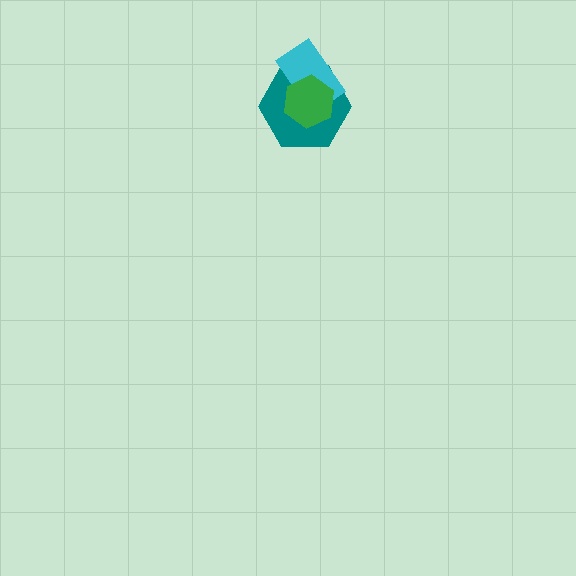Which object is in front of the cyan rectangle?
The green hexagon is in front of the cyan rectangle.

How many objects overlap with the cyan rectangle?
2 objects overlap with the cyan rectangle.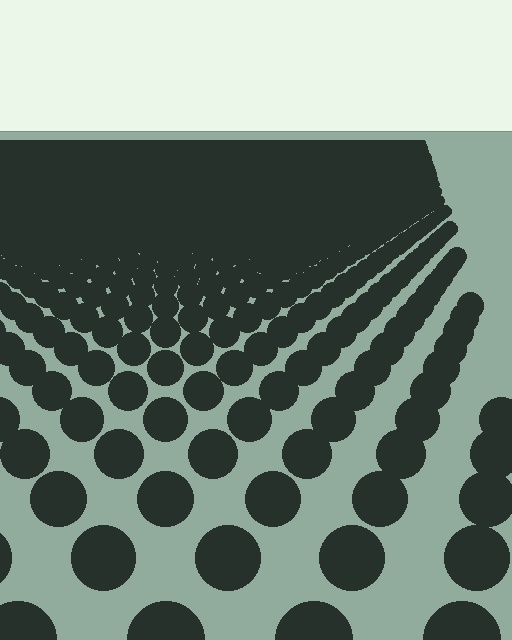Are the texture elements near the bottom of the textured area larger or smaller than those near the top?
Larger. Near the bottom, elements are closer to the viewer and appear at a bigger on-screen size.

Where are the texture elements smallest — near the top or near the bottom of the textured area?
Near the top.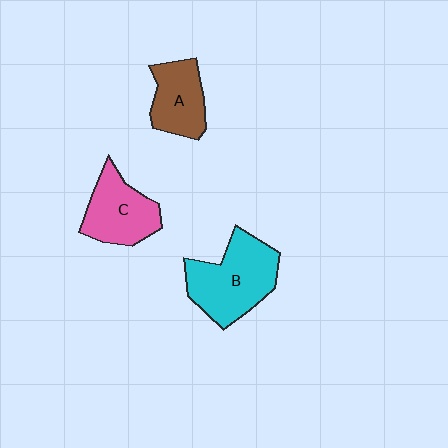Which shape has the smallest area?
Shape A (brown).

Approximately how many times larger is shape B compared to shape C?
Approximately 1.3 times.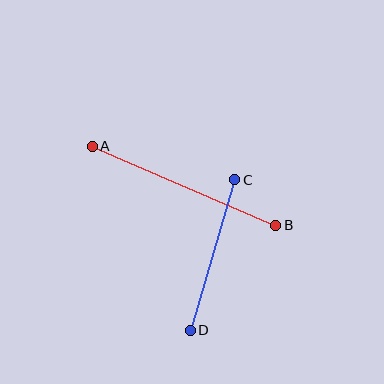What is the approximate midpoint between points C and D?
The midpoint is at approximately (213, 255) pixels.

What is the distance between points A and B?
The distance is approximately 200 pixels.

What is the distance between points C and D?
The distance is approximately 157 pixels.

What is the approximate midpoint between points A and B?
The midpoint is at approximately (184, 186) pixels.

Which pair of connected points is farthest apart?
Points A and B are farthest apart.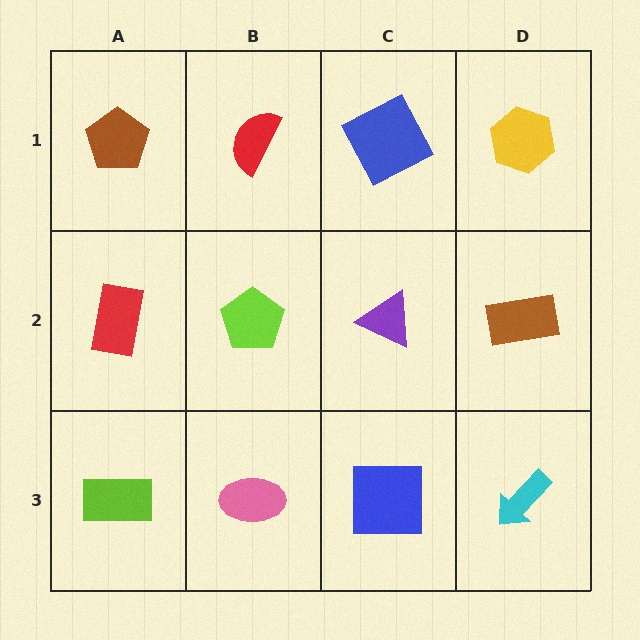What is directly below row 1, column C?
A purple triangle.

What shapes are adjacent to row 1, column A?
A red rectangle (row 2, column A), a red semicircle (row 1, column B).